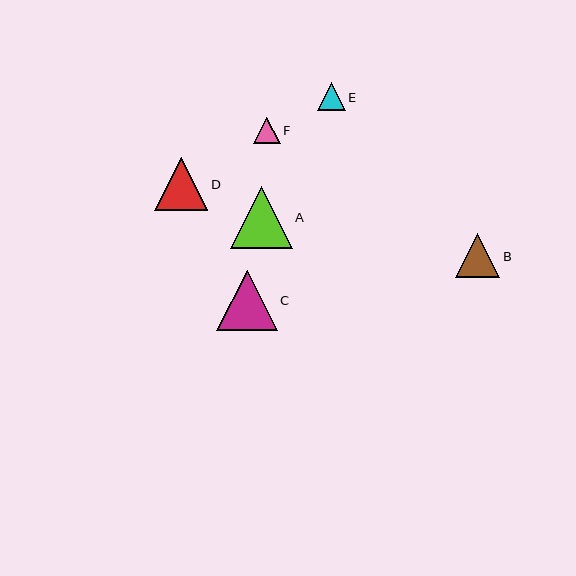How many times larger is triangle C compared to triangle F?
Triangle C is approximately 2.3 times the size of triangle F.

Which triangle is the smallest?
Triangle F is the smallest with a size of approximately 26 pixels.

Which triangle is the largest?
Triangle A is the largest with a size of approximately 62 pixels.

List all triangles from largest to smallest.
From largest to smallest: A, C, D, B, E, F.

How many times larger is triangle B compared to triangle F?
Triangle B is approximately 1.7 times the size of triangle F.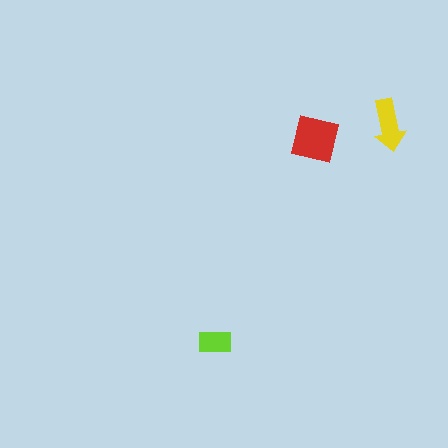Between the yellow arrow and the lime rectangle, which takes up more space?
The yellow arrow.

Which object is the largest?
The red square.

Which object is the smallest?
The lime rectangle.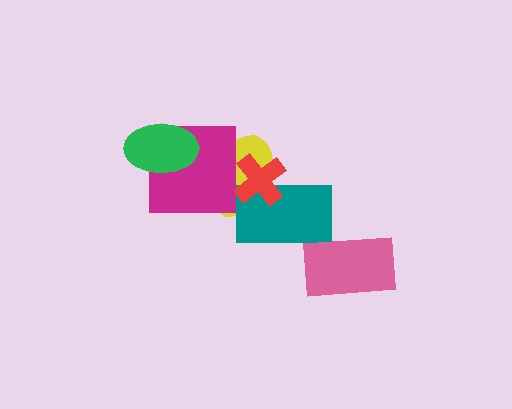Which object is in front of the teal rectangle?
The red cross is in front of the teal rectangle.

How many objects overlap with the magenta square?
2 objects overlap with the magenta square.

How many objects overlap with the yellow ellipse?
3 objects overlap with the yellow ellipse.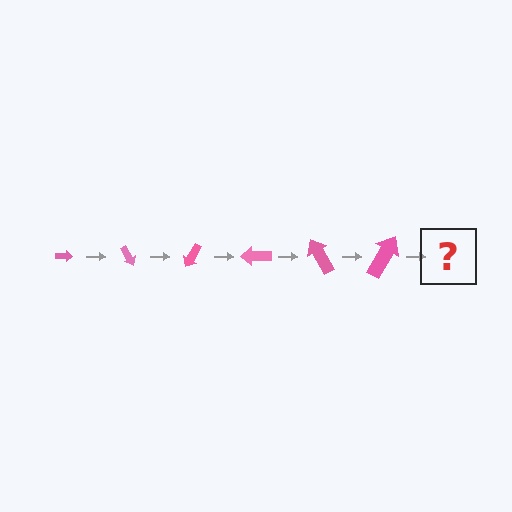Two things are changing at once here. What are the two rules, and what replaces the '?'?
The two rules are that the arrow grows larger each step and it rotates 60 degrees each step. The '?' should be an arrow, larger than the previous one and rotated 360 degrees from the start.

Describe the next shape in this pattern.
It should be an arrow, larger than the previous one and rotated 360 degrees from the start.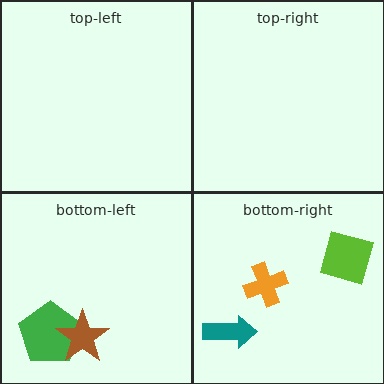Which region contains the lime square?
The bottom-right region.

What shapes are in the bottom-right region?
The orange cross, the teal arrow, the lime square.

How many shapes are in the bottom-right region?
3.